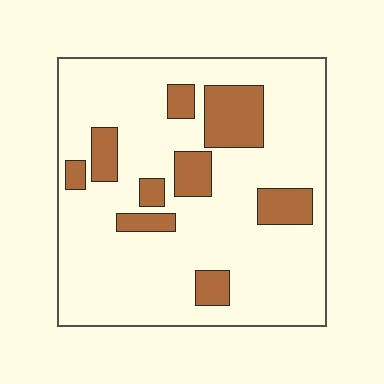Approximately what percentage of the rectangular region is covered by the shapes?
Approximately 20%.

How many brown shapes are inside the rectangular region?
9.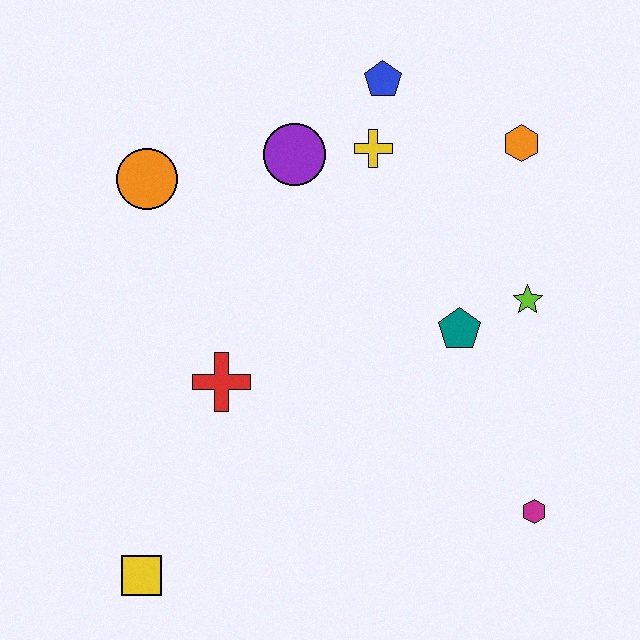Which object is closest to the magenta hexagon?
The teal pentagon is closest to the magenta hexagon.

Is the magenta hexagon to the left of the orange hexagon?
No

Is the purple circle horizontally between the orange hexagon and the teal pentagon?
No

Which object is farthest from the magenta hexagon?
The orange circle is farthest from the magenta hexagon.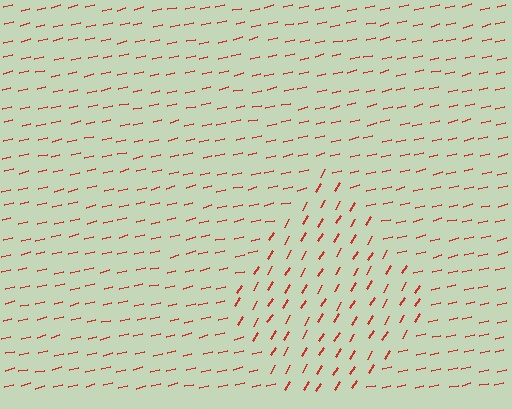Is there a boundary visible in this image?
Yes, there is a texture boundary formed by a change in line orientation.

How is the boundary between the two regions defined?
The boundary is defined purely by a change in line orientation (approximately 45 degrees difference). All lines are the same color and thickness.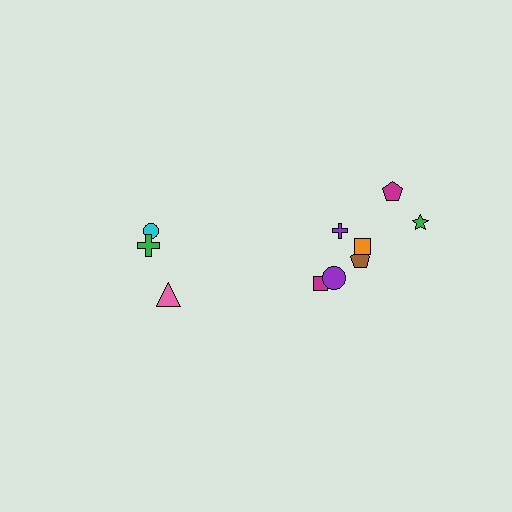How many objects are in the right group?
There are 7 objects.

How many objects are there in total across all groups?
There are 10 objects.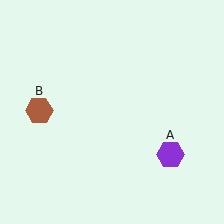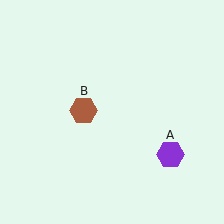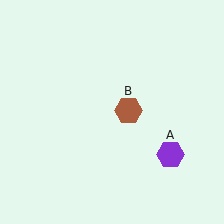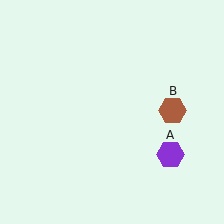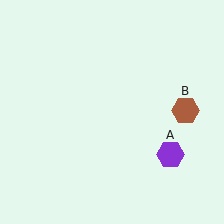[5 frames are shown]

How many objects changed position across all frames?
1 object changed position: brown hexagon (object B).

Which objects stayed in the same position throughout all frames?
Purple hexagon (object A) remained stationary.